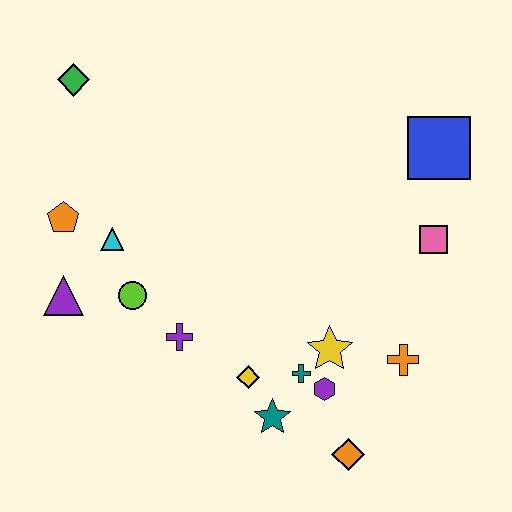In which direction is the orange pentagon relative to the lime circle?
The orange pentagon is above the lime circle.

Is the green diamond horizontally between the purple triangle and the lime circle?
Yes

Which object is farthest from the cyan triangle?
The blue square is farthest from the cyan triangle.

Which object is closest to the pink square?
The blue square is closest to the pink square.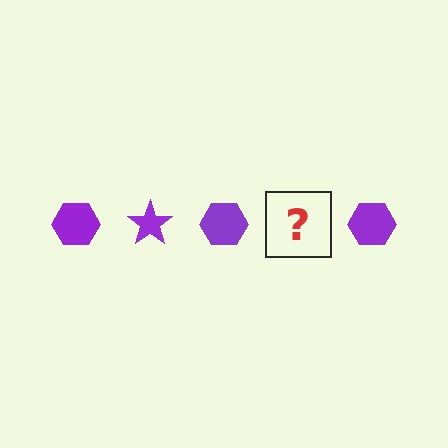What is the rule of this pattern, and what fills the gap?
The rule is that the pattern cycles through hexagon, star shapes in purple. The gap should be filled with a purple star.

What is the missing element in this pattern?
The missing element is a purple star.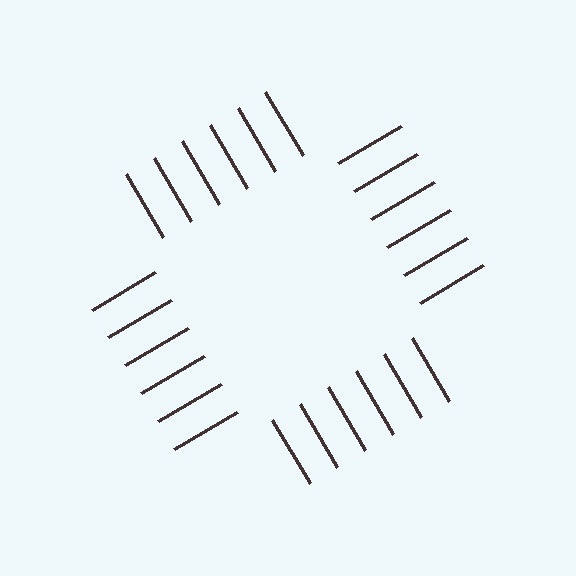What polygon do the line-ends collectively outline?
An illusory square — the line segments terminate on its edges but no continuous stroke is drawn.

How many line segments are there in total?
24 — 6 along each of the 4 edges.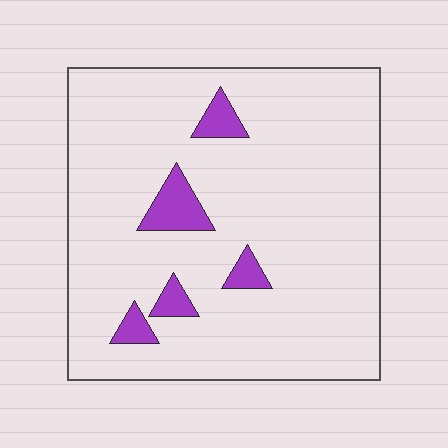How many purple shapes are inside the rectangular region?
5.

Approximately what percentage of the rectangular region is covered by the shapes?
Approximately 10%.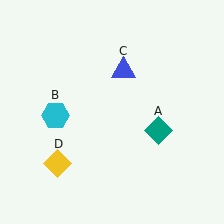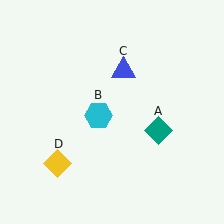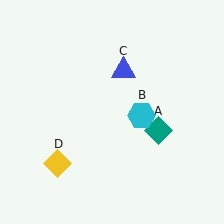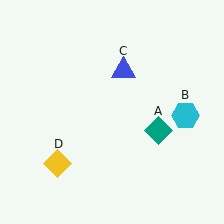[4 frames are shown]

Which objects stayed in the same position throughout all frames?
Teal diamond (object A) and blue triangle (object C) and yellow diamond (object D) remained stationary.